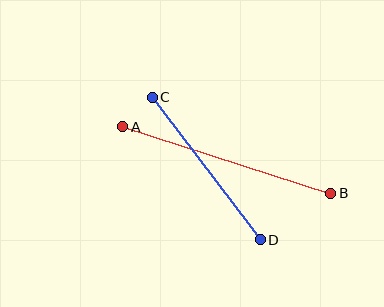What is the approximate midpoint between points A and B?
The midpoint is at approximately (227, 160) pixels.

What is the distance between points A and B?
The distance is approximately 218 pixels.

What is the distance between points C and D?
The distance is approximately 179 pixels.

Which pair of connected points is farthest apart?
Points A and B are farthest apart.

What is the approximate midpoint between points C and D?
The midpoint is at approximately (206, 168) pixels.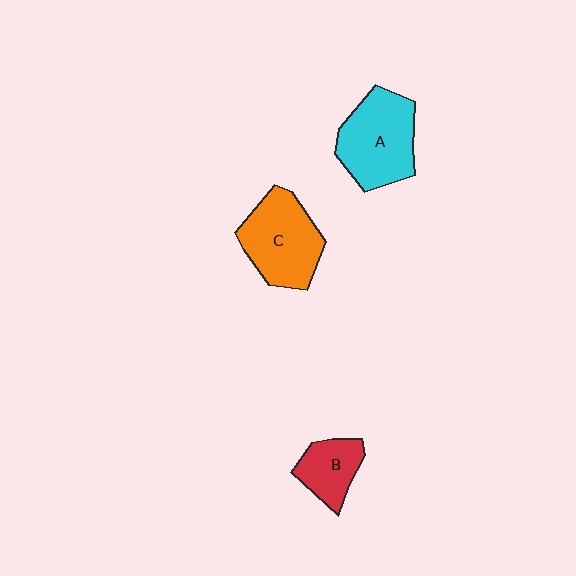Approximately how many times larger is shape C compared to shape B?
Approximately 1.8 times.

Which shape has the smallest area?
Shape B (red).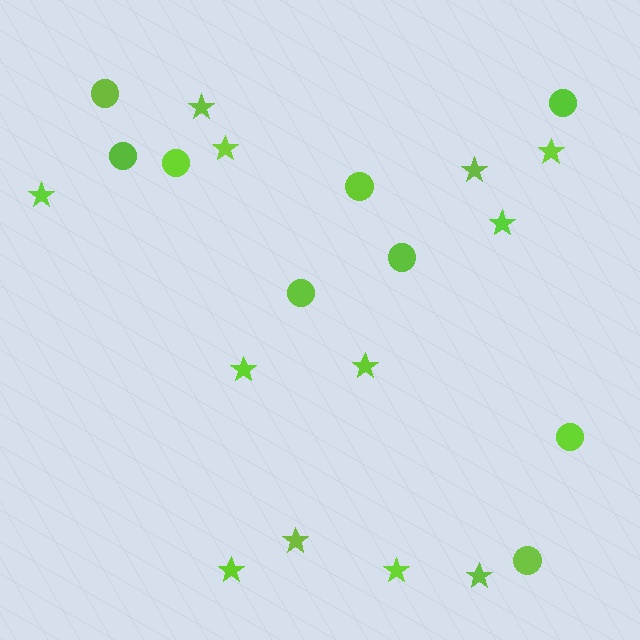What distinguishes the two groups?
There are 2 groups: one group of stars (12) and one group of circles (9).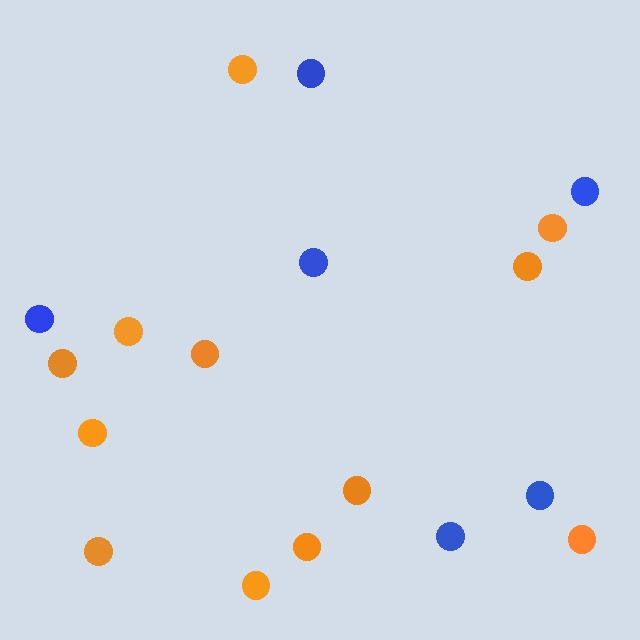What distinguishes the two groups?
There are 2 groups: one group of blue circles (6) and one group of orange circles (12).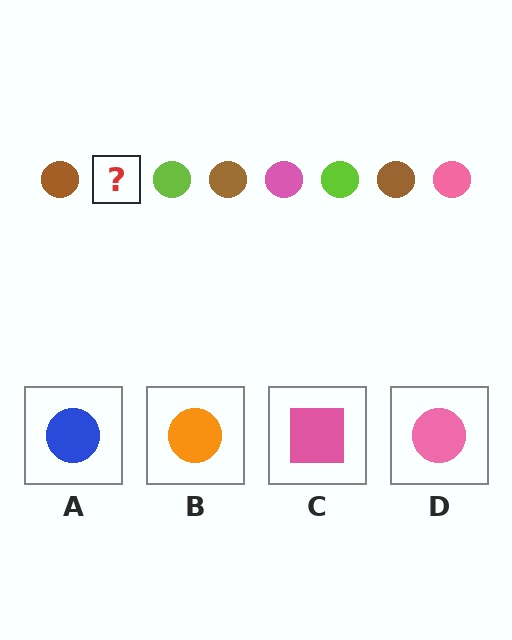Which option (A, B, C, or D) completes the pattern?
D.